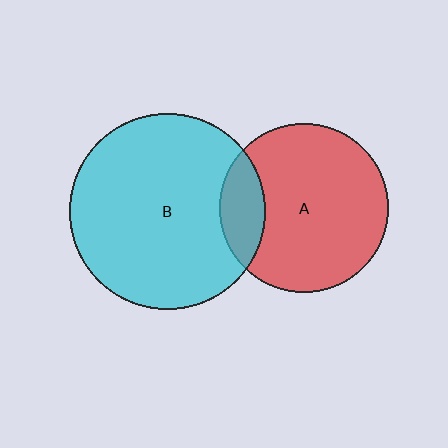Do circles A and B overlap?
Yes.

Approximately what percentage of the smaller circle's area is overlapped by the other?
Approximately 15%.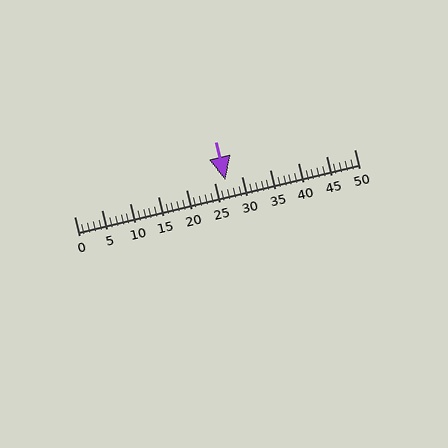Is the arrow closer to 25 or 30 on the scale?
The arrow is closer to 25.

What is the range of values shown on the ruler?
The ruler shows values from 0 to 50.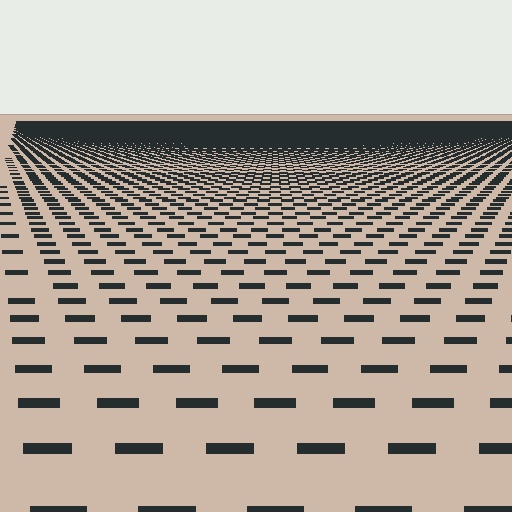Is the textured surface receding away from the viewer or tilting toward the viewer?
The surface is receding away from the viewer. Texture elements get smaller and denser toward the top.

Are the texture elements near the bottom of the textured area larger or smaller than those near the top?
Larger. Near the bottom, elements are closer to the viewer and appear at a bigger on-screen size.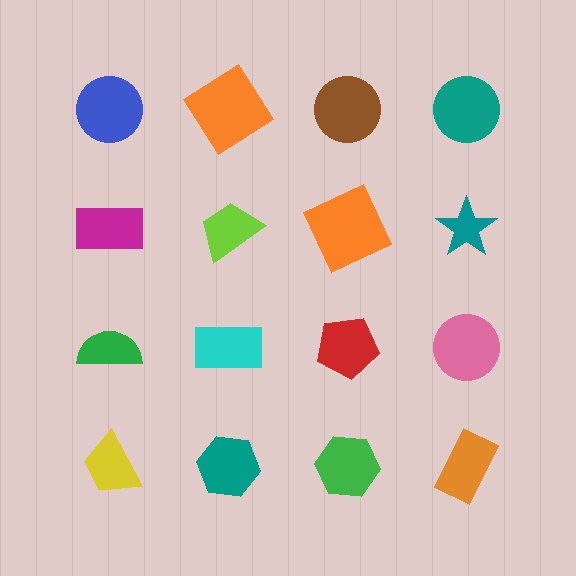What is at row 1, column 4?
A teal circle.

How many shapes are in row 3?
4 shapes.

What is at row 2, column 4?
A teal star.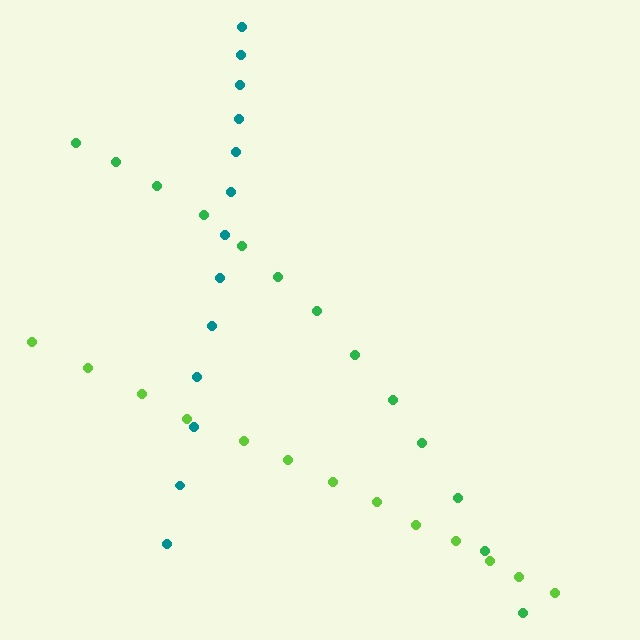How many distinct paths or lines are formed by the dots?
There are 3 distinct paths.